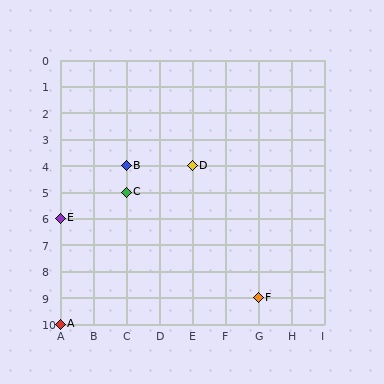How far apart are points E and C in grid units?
Points E and C are 2 columns and 1 row apart (about 2.2 grid units diagonally).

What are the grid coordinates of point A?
Point A is at grid coordinates (A, 10).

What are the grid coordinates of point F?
Point F is at grid coordinates (G, 9).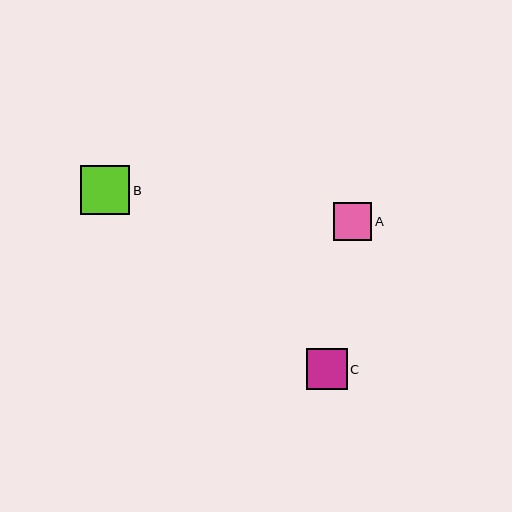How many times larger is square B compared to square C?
Square B is approximately 1.2 times the size of square C.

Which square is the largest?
Square B is the largest with a size of approximately 49 pixels.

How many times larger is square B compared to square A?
Square B is approximately 1.3 times the size of square A.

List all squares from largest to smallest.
From largest to smallest: B, C, A.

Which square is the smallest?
Square A is the smallest with a size of approximately 39 pixels.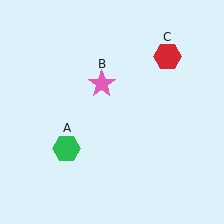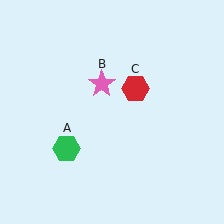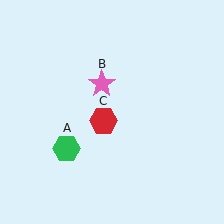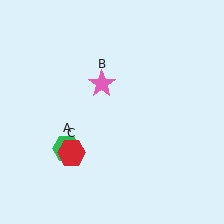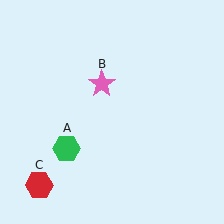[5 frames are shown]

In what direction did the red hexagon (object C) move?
The red hexagon (object C) moved down and to the left.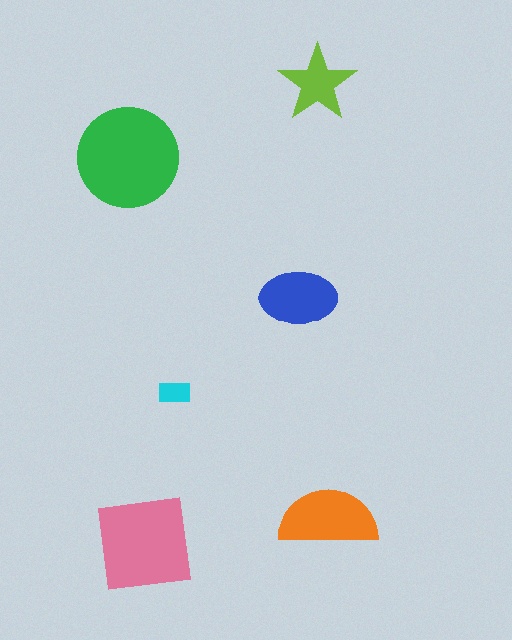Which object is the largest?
The green circle.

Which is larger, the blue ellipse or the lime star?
The blue ellipse.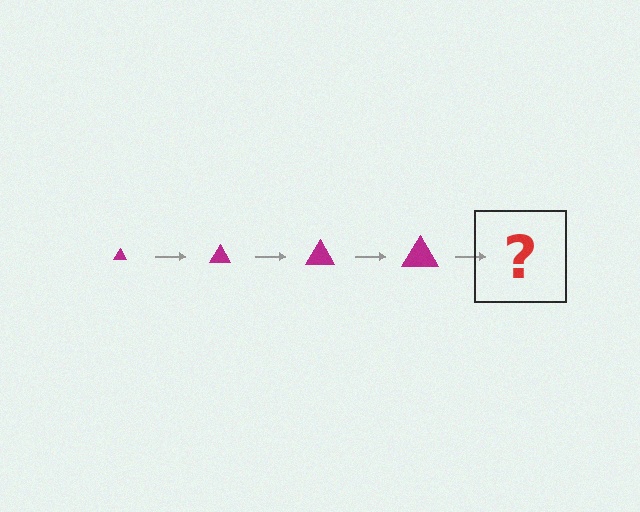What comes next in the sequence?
The next element should be a magenta triangle, larger than the previous one.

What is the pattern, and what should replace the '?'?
The pattern is that the triangle gets progressively larger each step. The '?' should be a magenta triangle, larger than the previous one.